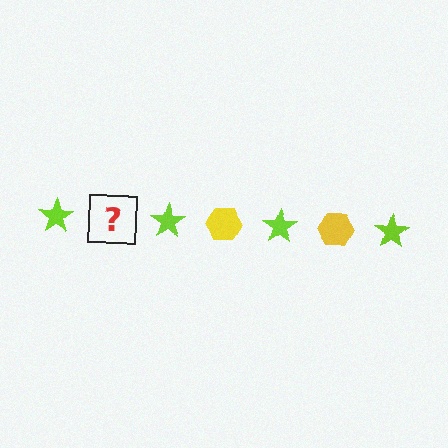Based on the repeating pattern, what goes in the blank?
The blank should be a yellow hexagon.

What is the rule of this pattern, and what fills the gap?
The rule is that the pattern alternates between lime star and yellow hexagon. The gap should be filled with a yellow hexagon.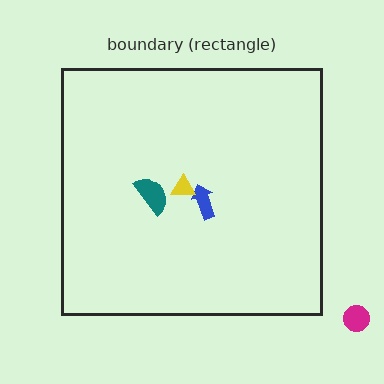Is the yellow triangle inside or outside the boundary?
Inside.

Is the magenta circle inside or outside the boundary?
Outside.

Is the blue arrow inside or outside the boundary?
Inside.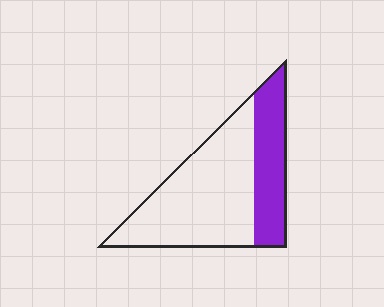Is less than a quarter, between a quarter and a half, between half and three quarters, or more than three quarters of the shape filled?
Between a quarter and a half.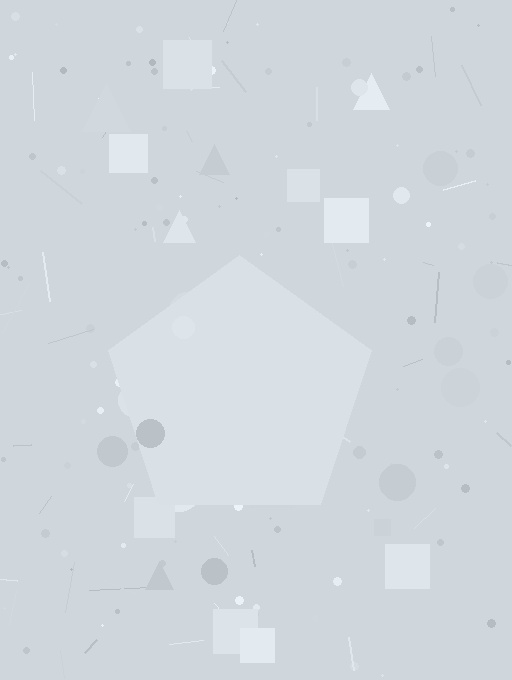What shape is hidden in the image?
A pentagon is hidden in the image.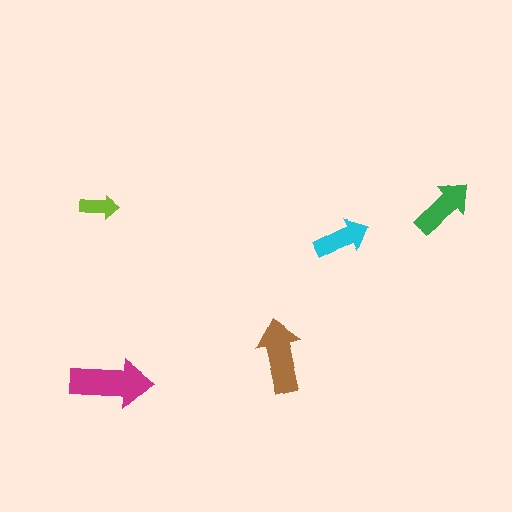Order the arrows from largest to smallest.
the magenta one, the brown one, the green one, the cyan one, the lime one.